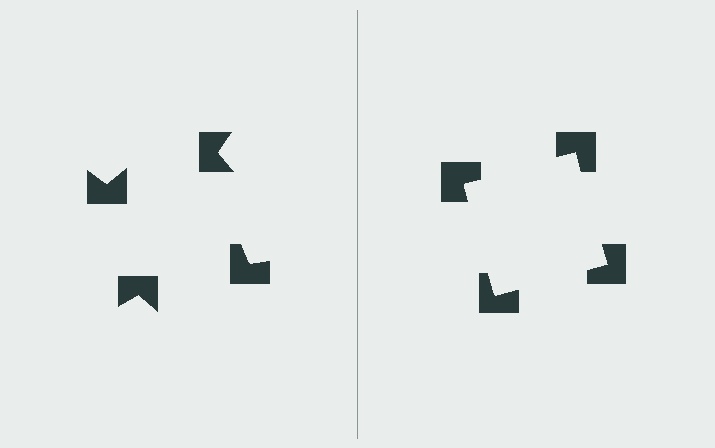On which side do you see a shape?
An illusory square appears on the right side. On the left side the wedge cuts are rotated, so no coherent shape forms.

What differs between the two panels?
The notched squares are positioned identically on both sides; only the wedge orientations differ. On the right they align to a square; on the left they are misaligned.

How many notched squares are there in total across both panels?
8 — 4 on each side.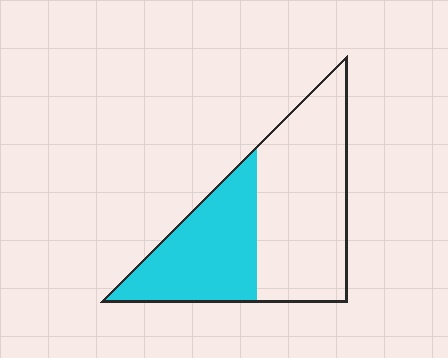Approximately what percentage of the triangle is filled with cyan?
Approximately 40%.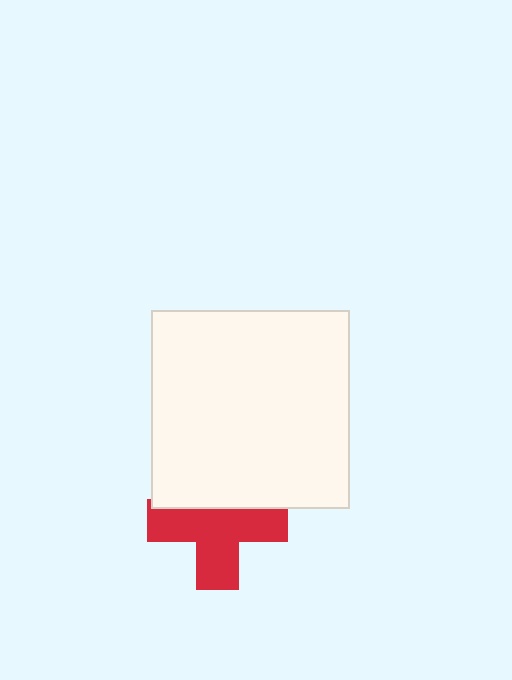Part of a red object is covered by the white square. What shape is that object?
It is a cross.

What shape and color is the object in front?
The object in front is a white square.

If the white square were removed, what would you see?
You would see the complete red cross.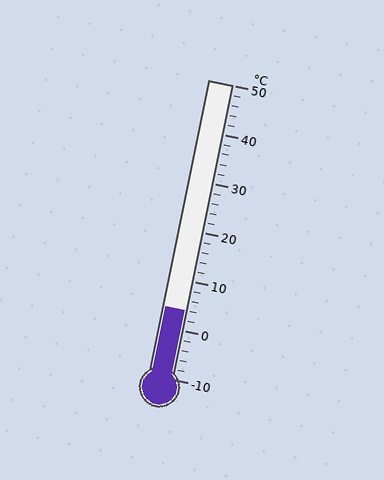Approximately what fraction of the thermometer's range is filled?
The thermometer is filled to approximately 25% of its range.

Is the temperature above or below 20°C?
The temperature is below 20°C.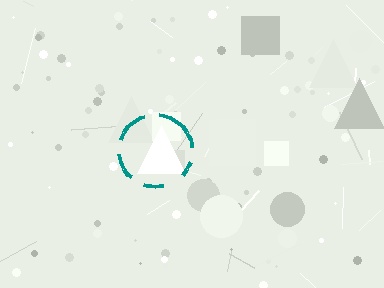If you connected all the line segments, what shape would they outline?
They would outline a circle.